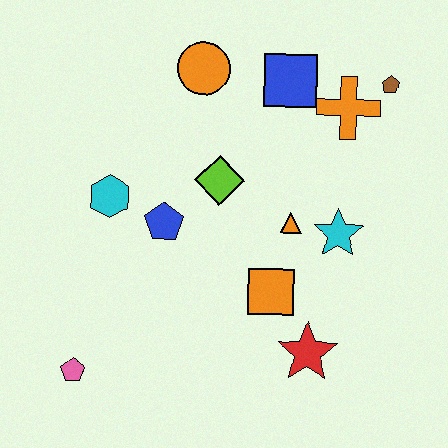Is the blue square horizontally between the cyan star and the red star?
No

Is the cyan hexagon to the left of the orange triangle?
Yes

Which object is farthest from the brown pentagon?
The pink pentagon is farthest from the brown pentagon.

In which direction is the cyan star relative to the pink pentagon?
The cyan star is to the right of the pink pentagon.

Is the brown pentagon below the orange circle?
Yes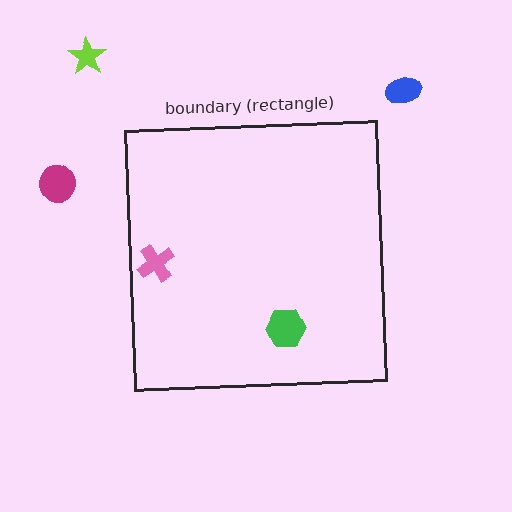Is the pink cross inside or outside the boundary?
Inside.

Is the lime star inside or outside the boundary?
Outside.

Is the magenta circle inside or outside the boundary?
Outside.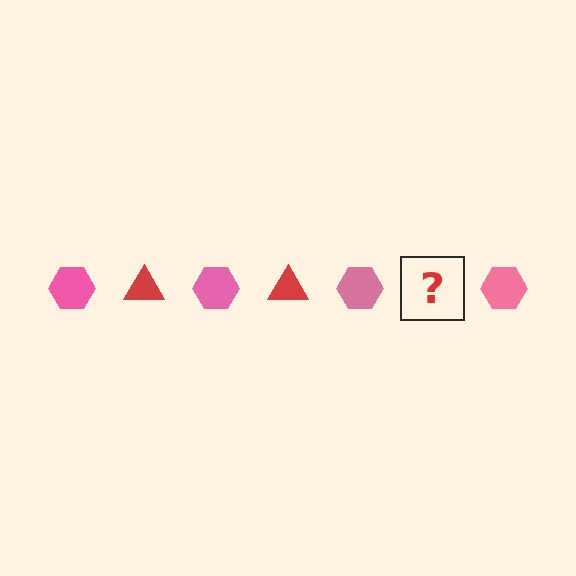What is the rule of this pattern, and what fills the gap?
The rule is that the pattern alternates between pink hexagon and red triangle. The gap should be filled with a red triangle.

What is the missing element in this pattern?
The missing element is a red triangle.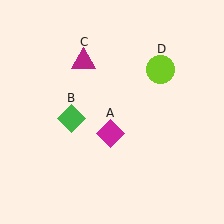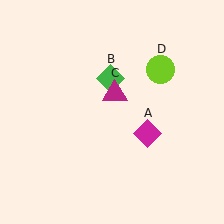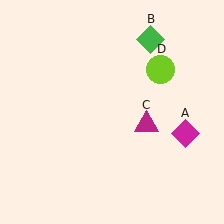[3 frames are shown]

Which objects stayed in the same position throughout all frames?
Lime circle (object D) remained stationary.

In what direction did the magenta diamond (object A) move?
The magenta diamond (object A) moved right.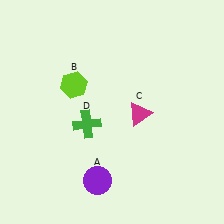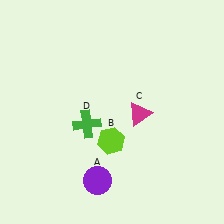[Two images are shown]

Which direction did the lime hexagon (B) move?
The lime hexagon (B) moved down.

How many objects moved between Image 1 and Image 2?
1 object moved between the two images.